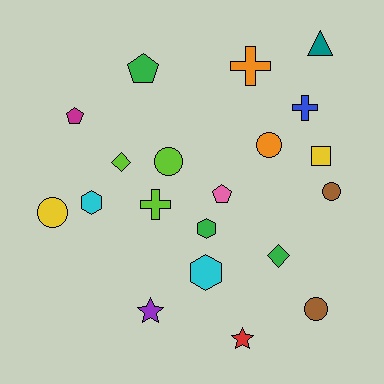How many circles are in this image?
There are 5 circles.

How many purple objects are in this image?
There is 1 purple object.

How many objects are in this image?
There are 20 objects.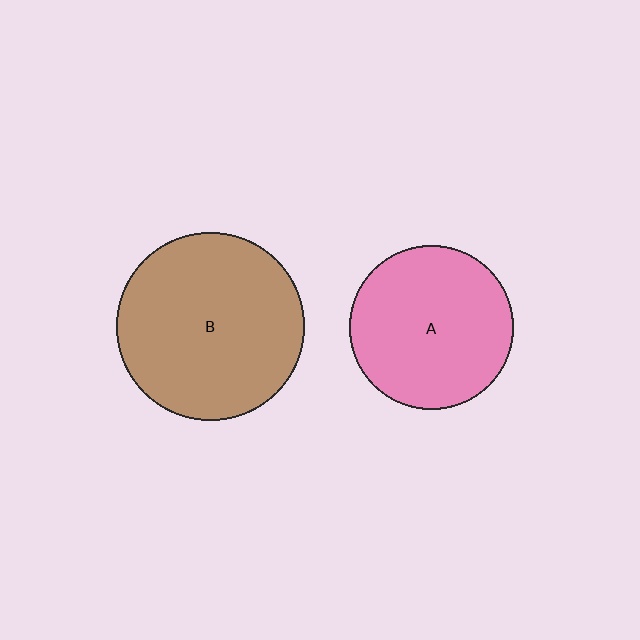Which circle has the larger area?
Circle B (brown).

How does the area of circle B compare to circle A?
Approximately 1.3 times.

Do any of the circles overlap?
No, none of the circles overlap.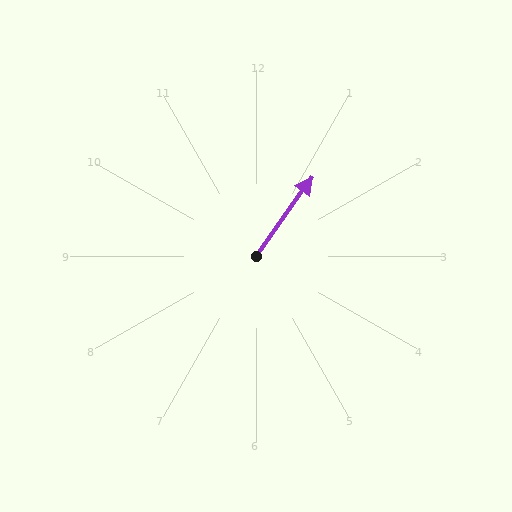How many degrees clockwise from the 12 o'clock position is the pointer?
Approximately 35 degrees.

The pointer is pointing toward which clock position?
Roughly 1 o'clock.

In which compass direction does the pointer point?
Northeast.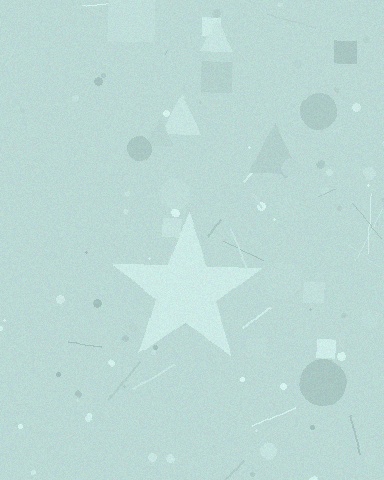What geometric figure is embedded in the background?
A star is embedded in the background.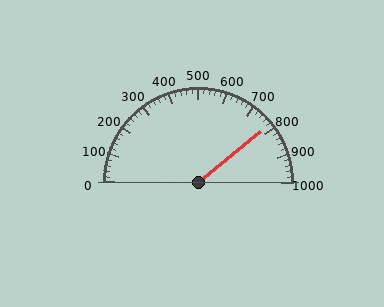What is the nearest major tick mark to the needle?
The nearest major tick mark is 800.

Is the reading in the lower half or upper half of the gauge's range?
The reading is in the upper half of the range (0 to 1000).